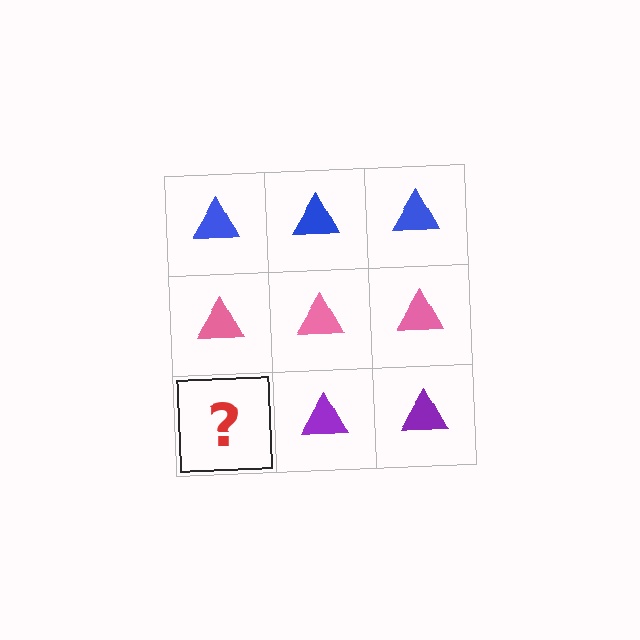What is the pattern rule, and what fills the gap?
The rule is that each row has a consistent color. The gap should be filled with a purple triangle.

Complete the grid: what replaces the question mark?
The question mark should be replaced with a purple triangle.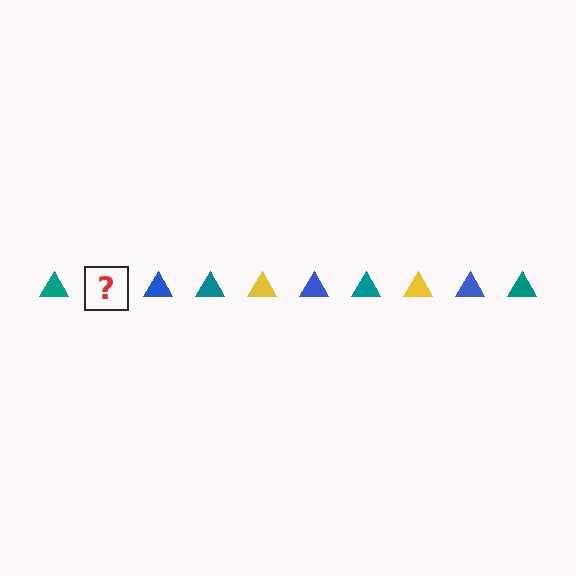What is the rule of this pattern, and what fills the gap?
The rule is that the pattern cycles through teal, yellow, blue triangles. The gap should be filled with a yellow triangle.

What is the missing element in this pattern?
The missing element is a yellow triangle.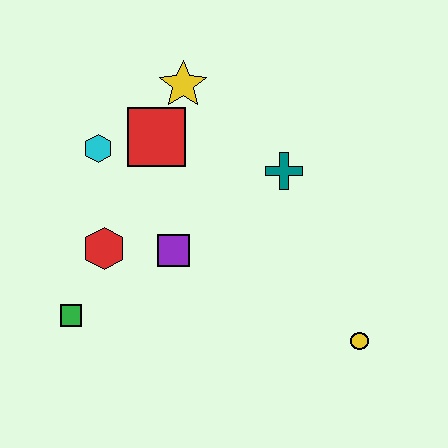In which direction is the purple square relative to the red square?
The purple square is below the red square.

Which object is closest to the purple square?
The red hexagon is closest to the purple square.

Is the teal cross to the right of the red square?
Yes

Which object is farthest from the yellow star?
The yellow circle is farthest from the yellow star.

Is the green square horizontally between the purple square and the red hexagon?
No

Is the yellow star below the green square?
No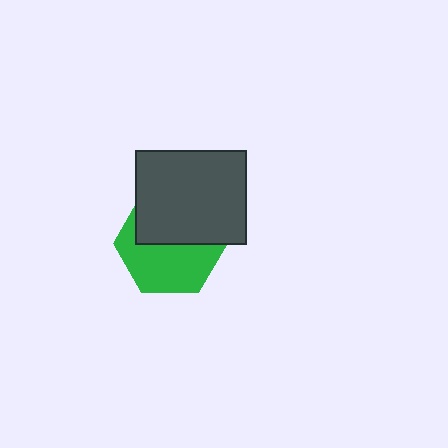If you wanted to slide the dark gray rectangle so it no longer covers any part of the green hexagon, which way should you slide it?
Slide it up — that is the most direct way to separate the two shapes.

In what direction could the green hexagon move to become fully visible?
The green hexagon could move down. That would shift it out from behind the dark gray rectangle entirely.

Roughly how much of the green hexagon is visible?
About half of it is visible (roughly 53%).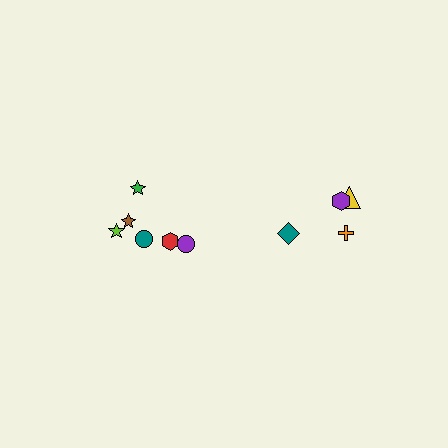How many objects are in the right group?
There are 4 objects.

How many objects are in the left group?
There are 6 objects.